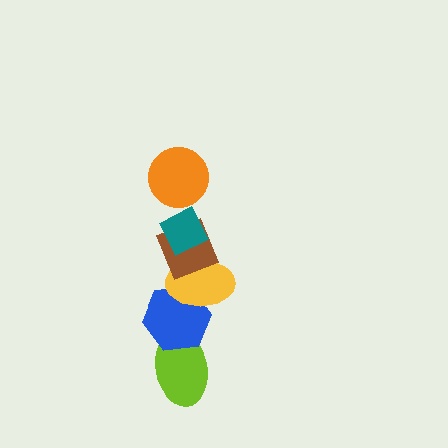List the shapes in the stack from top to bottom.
From top to bottom: the orange circle, the teal diamond, the brown diamond, the yellow ellipse, the blue hexagon, the lime ellipse.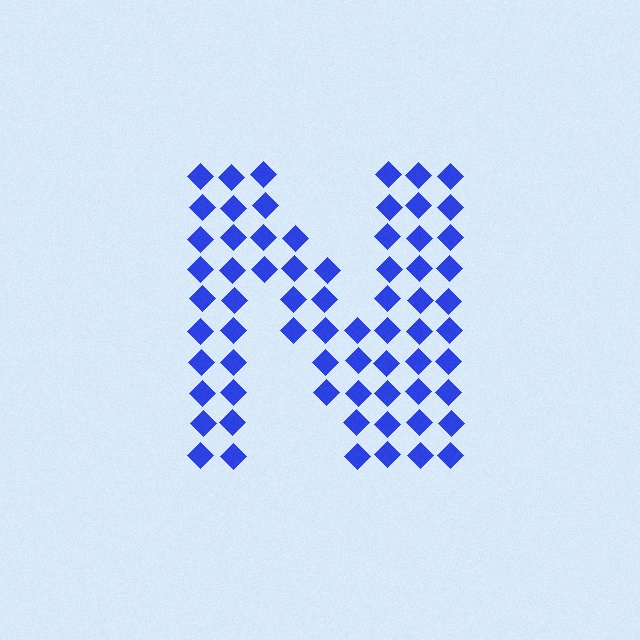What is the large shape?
The large shape is the letter N.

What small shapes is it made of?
It is made of small diamonds.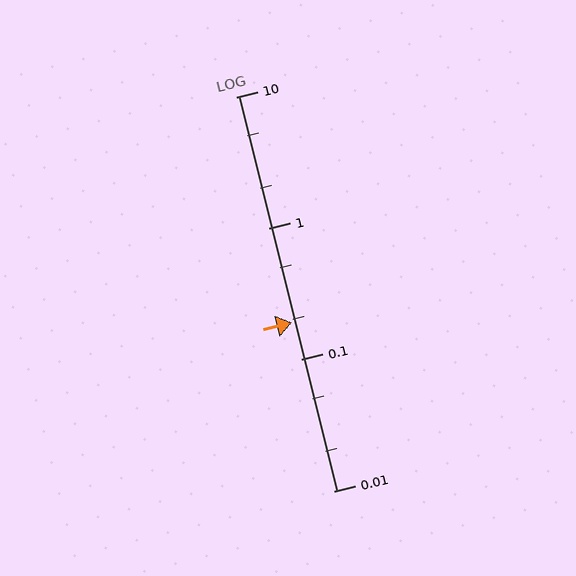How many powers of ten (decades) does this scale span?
The scale spans 3 decades, from 0.01 to 10.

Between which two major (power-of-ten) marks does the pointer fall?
The pointer is between 0.1 and 1.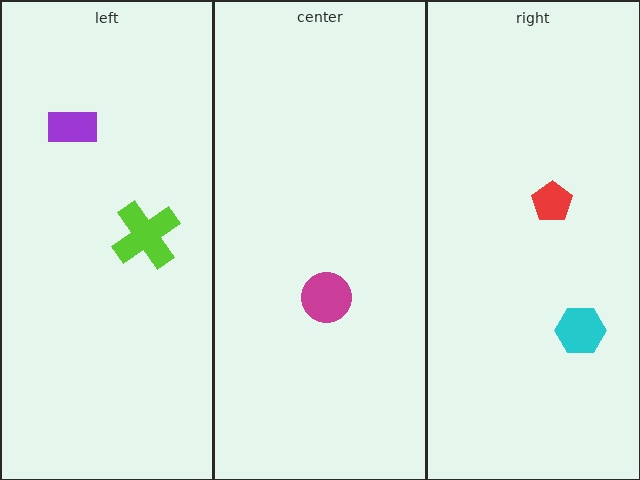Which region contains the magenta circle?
The center region.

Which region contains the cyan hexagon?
The right region.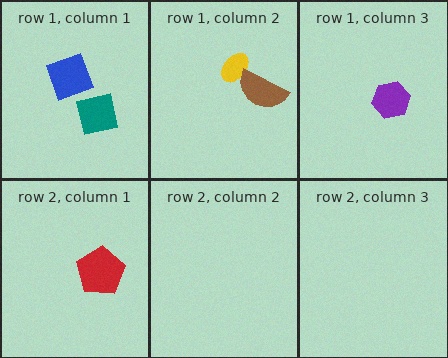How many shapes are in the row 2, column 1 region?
1.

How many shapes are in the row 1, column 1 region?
2.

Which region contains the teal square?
The row 1, column 1 region.